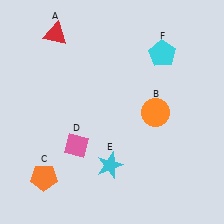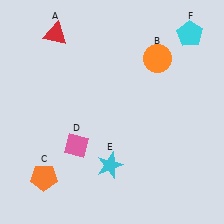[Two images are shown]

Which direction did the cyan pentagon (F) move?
The cyan pentagon (F) moved right.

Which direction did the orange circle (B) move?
The orange circle (B) moved up.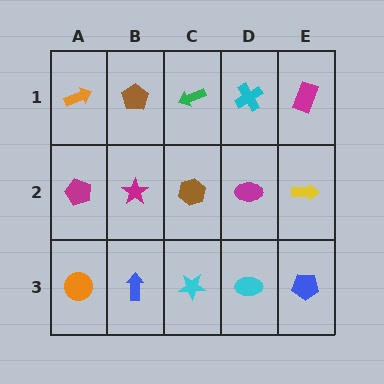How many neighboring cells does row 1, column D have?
3.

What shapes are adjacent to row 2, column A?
An orange arrow (row 1, column A), an orange circle (row 3, column A), a magenta star (row 2, column B).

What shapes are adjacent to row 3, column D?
A magenta ellipse (row 2, column D), a cyan star (row 3, column C), a blue pentagon (row 3, column E).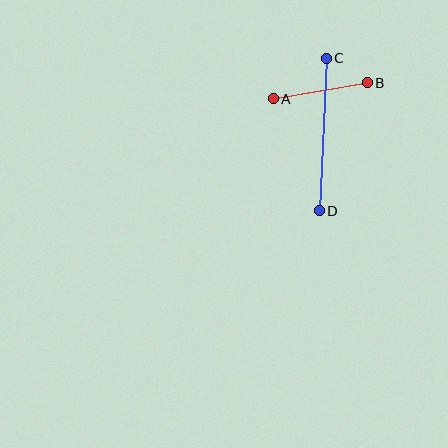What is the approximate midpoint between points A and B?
The midpoint is at approximately (320, 91) pixels.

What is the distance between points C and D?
The distance is approximately 152 pixels.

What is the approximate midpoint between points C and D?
The midpoint is at approximately (323, 135) pixels.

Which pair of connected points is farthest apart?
Points C and D are farthest apart.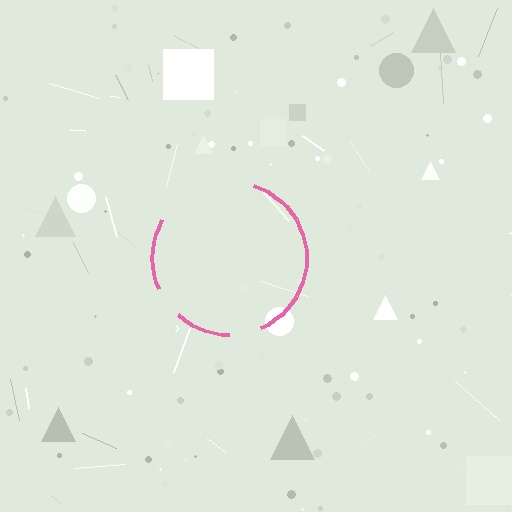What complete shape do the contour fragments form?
The contour fragments form a circle.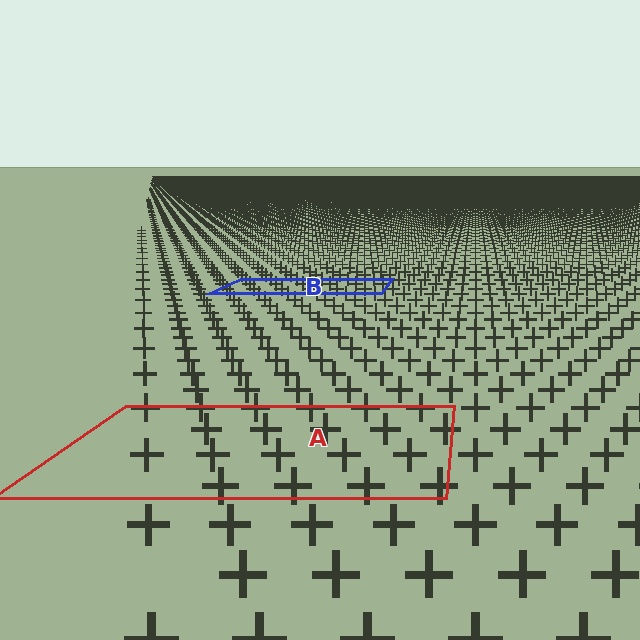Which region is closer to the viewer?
Region A is closer. The texture elements there are larger and more spread out.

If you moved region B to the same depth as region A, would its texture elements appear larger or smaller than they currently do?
They would appear larger. At a closer depth, the same texture elements are projected at a bigger on-screen size.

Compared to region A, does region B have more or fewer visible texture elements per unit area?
Region B has more texture elements per unit area — they are packed more densely because it is farther away.